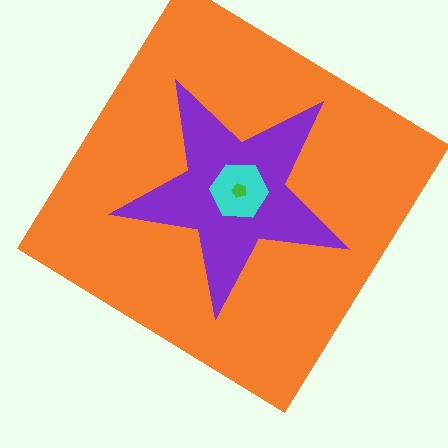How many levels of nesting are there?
4.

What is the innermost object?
The green pentagon.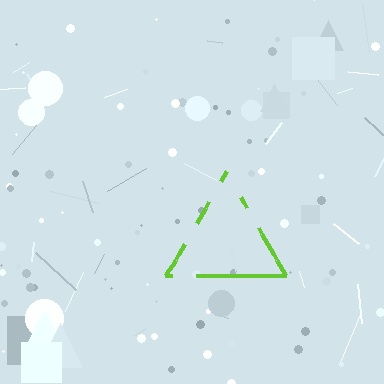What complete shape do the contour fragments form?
The contour fragments form a triangle.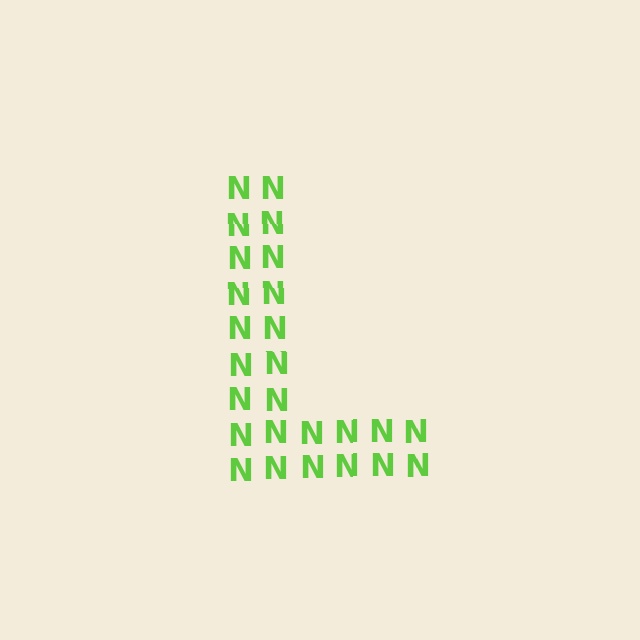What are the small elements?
The small elements are letter N's.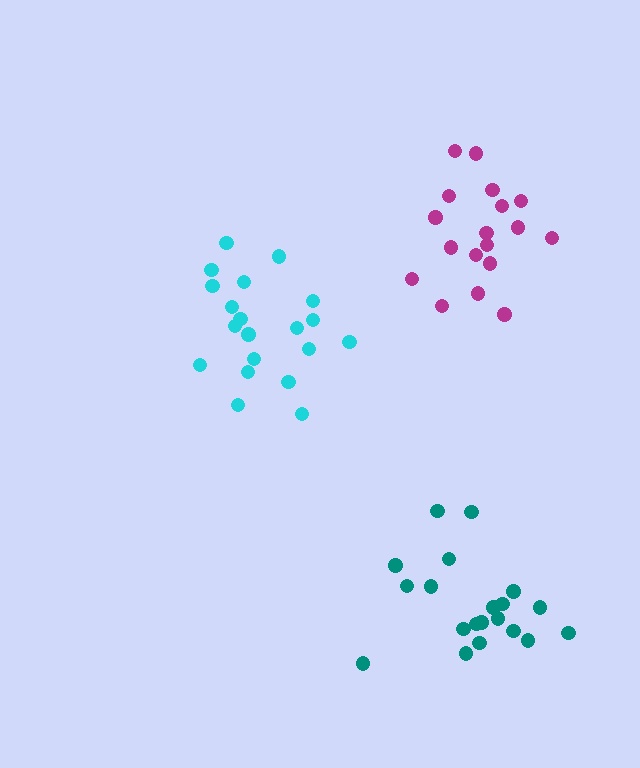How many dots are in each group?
Group 1: 20 dots, Group 2: 18 dots, Group 3: 20 dots (58 total).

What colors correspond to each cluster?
The clusters are colored: teal, magenta, cyan.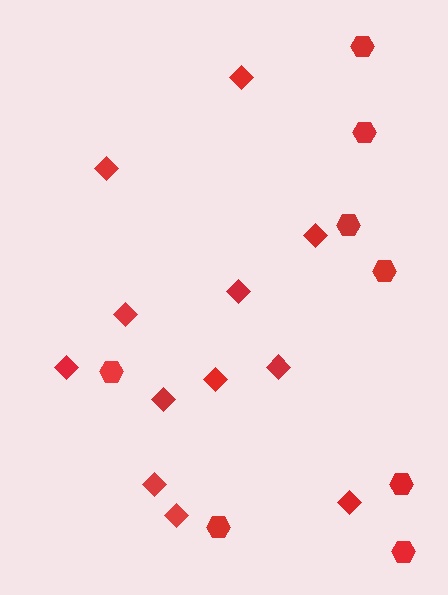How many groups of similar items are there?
There are 2 groups: one group of hexagons (8) and one group of diamonds (12).